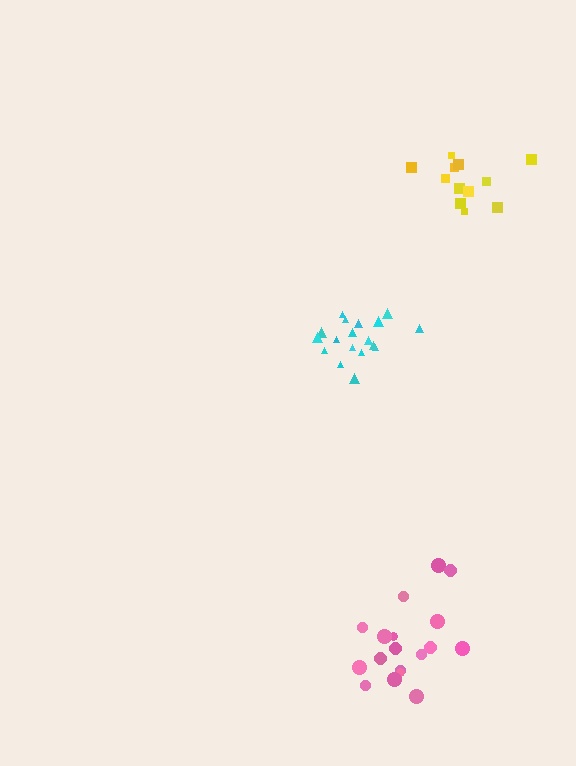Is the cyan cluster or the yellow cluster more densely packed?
Cyan.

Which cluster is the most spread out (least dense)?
Pink.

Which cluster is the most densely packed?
Cyan.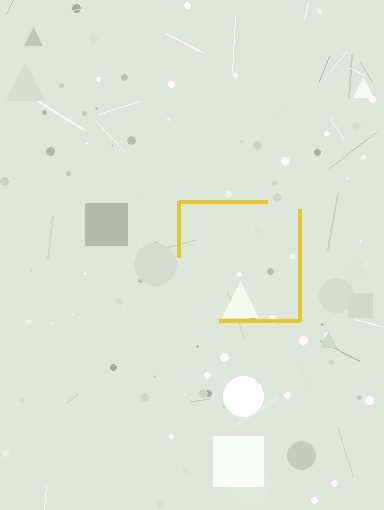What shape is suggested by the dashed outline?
The dashed outline suggests a square.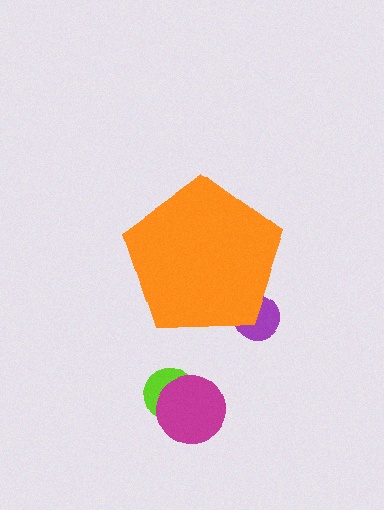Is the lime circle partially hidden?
No, the lime circle is fully visible.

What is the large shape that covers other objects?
An orange pentagon.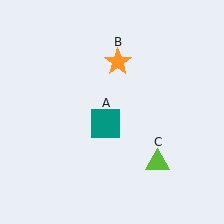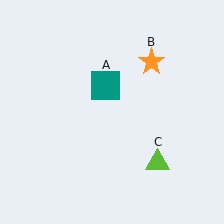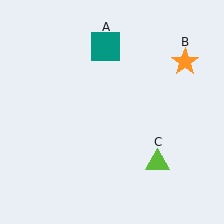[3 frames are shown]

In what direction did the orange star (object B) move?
The orange star (object B) moved right.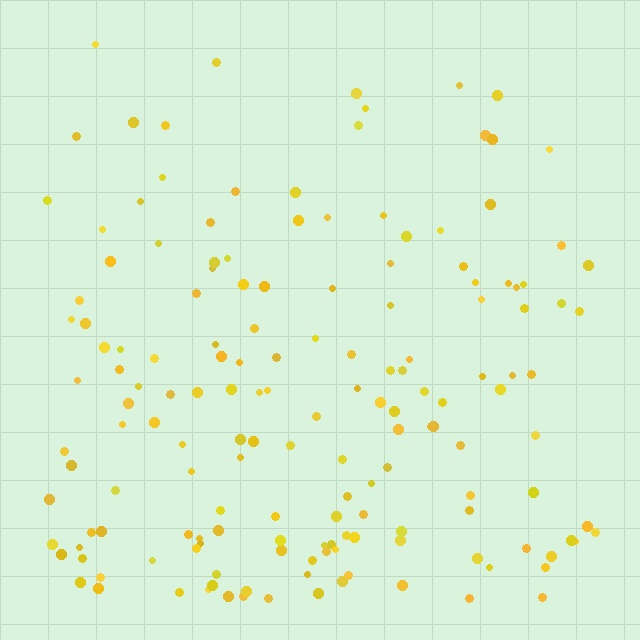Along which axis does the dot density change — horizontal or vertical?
Vertical.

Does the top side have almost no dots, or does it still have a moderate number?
Still a moderate number, just noticeably fewer than the bottom.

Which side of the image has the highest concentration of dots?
The bottom.